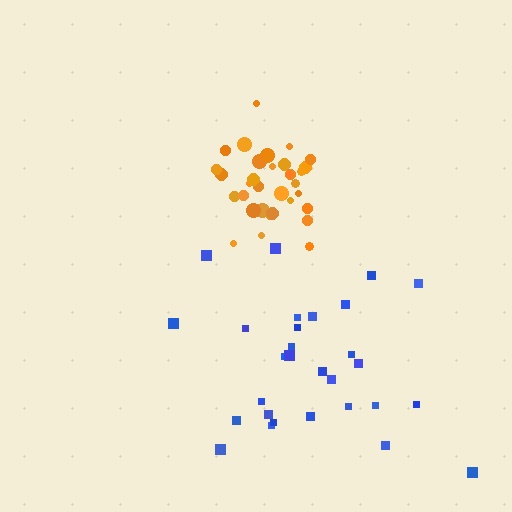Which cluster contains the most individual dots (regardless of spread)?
Orange (33).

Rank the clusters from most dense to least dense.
orange, blue.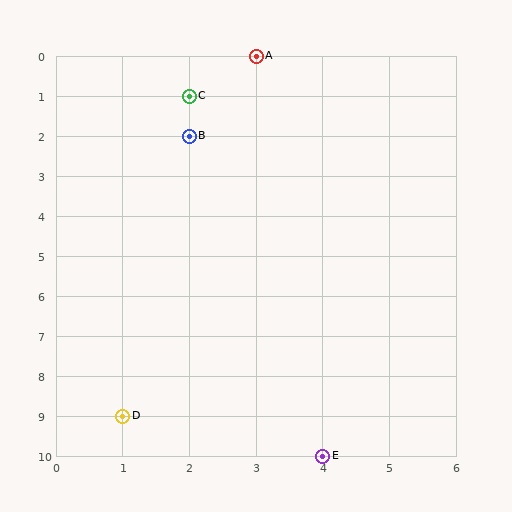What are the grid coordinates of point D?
Point D is at grid coordinates (1, 9).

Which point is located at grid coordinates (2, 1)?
Point C is at (2, 1).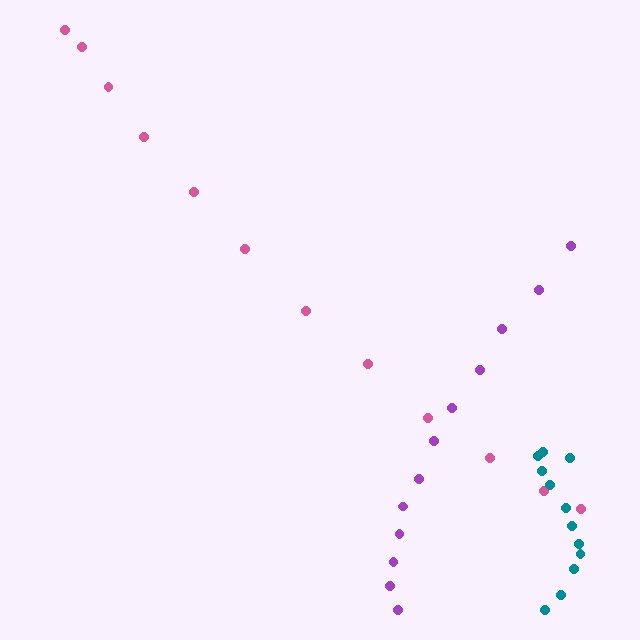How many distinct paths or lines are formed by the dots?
There are 3 distinct paths.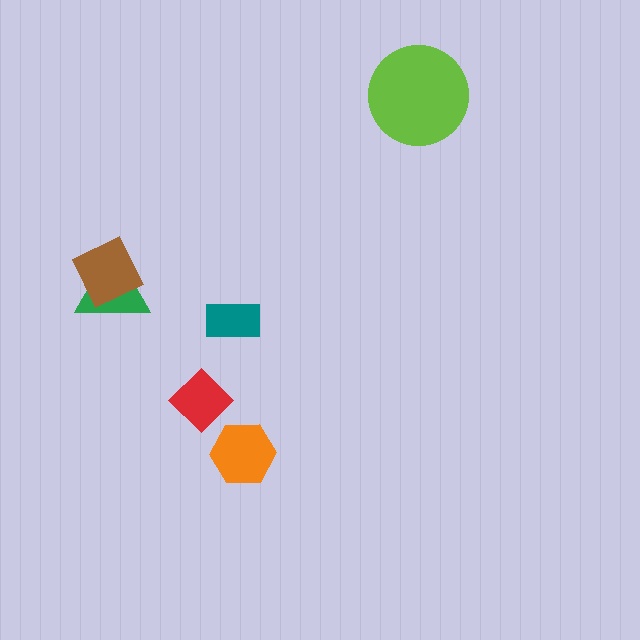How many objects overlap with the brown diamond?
1 object overlaps with the brown diamond.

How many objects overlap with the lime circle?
0 objects overlap with the lime circle.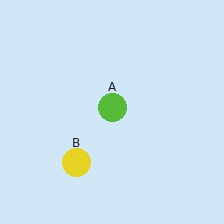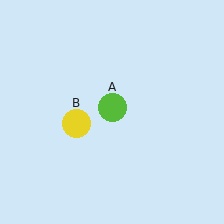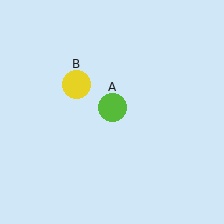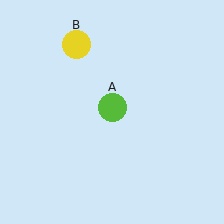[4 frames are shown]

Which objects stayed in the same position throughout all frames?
Lime circle (object A) remained stationary.